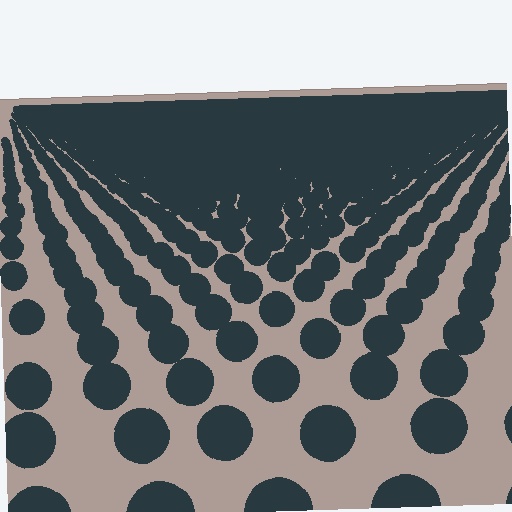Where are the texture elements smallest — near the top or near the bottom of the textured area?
Near the top.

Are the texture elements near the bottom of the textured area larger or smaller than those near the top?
Larger. Near the bottom, elements are closer to the viewer and appear at a bigger on-screen size.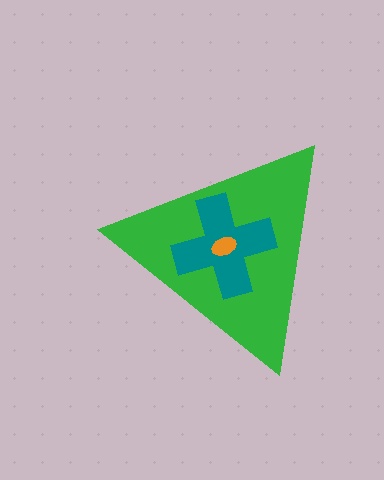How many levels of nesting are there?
3.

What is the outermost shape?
The green triangle.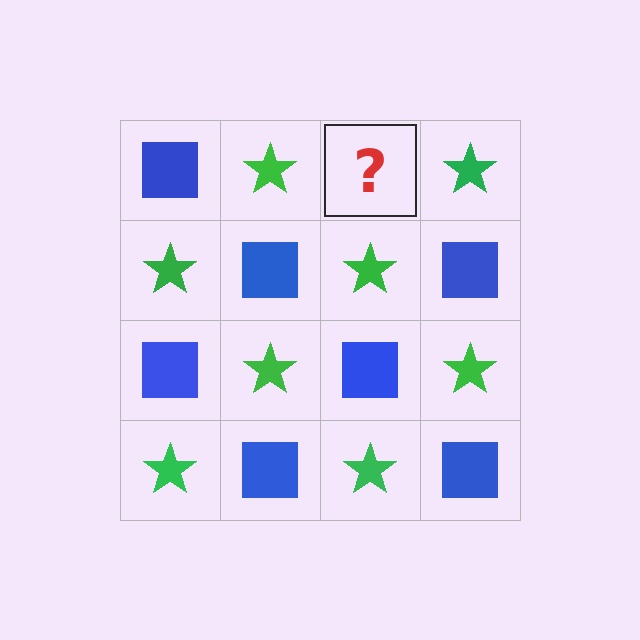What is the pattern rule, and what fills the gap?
The rule is that it alternates blue square and green star in a checkerboard pattern. The gap should be filled with a blue square.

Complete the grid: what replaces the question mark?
The question mark should be replaced with a blue square.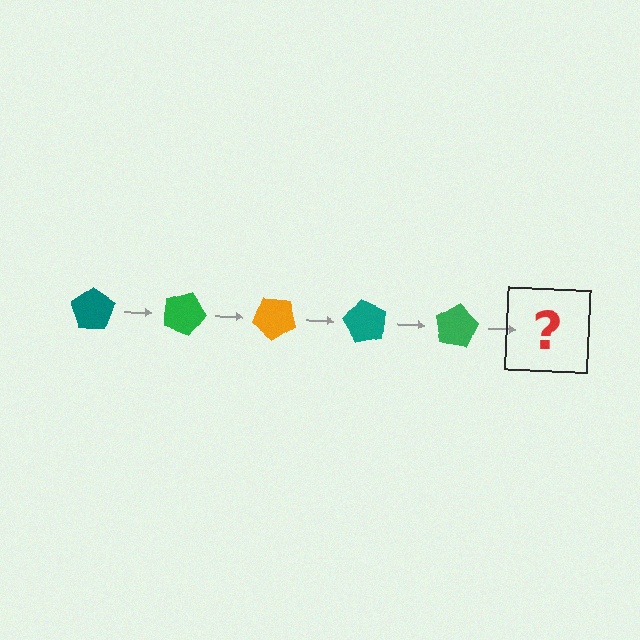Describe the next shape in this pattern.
It should be an orange pentagon, rotated 100 degrees from the start.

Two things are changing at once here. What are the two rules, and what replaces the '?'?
The two rules are that it rotates 20 degrees each step and the color cycles through teal, green, and orange. The '?' should be an orange pentagon, rotated 100 degrees from the start.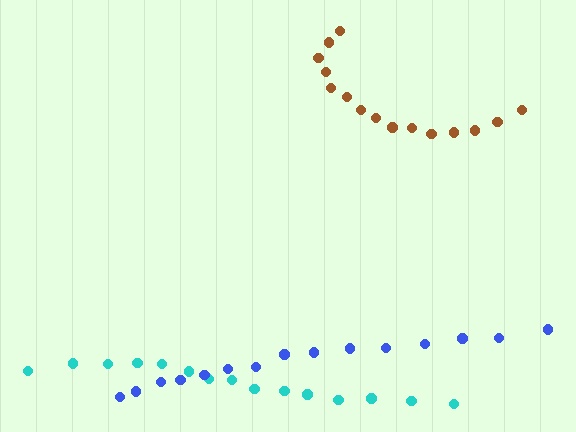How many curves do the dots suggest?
There are 3 distinct paths.